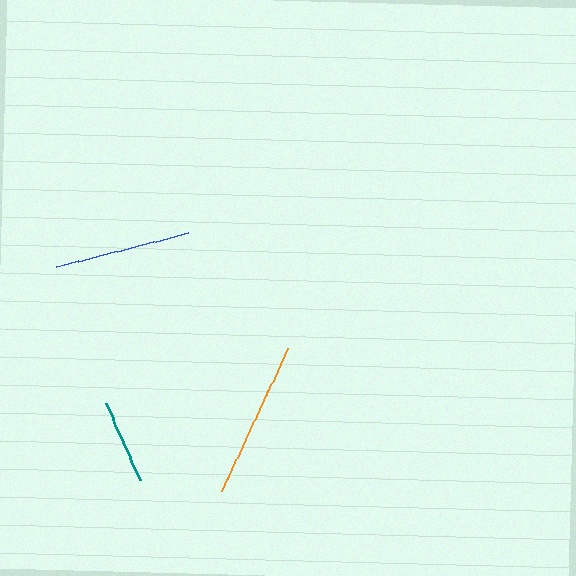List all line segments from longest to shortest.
From longest to shortest: orange, blue, teal.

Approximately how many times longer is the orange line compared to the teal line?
The orange line is approximately 1.9 times the length of the teal line.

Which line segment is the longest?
The orange line is the longest at approximately 158 pixels.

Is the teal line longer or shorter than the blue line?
The blue line is longer than the teal line.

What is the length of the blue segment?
The blue segment is approximately 136 pixels long.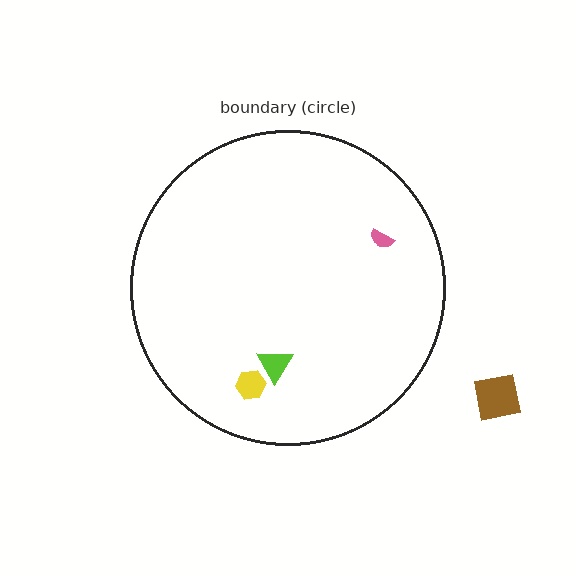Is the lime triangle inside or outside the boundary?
Inside.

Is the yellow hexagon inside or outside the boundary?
Inside.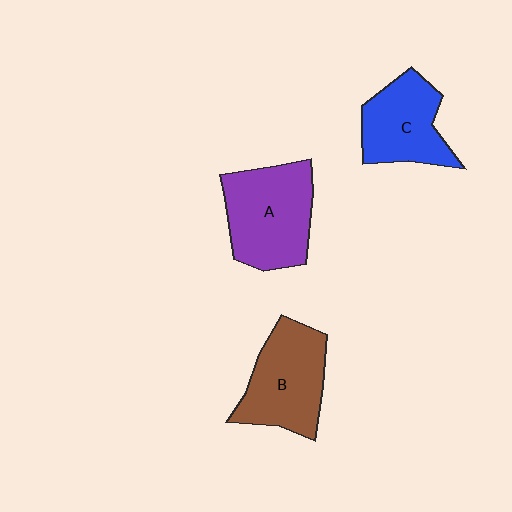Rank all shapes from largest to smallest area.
From largest to smallest: A (purple), B (brown), C (blue).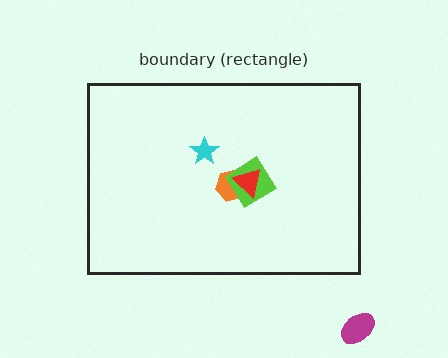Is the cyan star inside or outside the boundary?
Inside.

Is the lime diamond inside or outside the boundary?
Inside.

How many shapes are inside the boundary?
4 inside, 1 outside.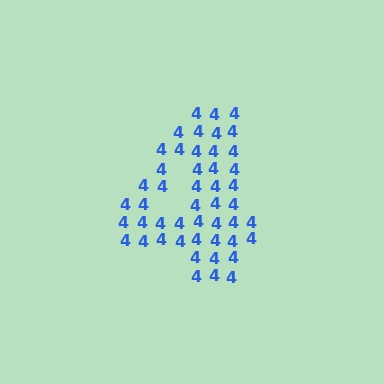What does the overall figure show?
The overall figure shows the digit 4.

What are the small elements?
The small elements are digit 4's.